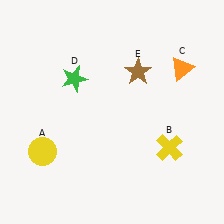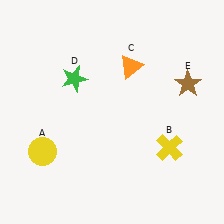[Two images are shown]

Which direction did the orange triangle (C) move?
The orange triangle (C) moved left.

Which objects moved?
The objects that moved are: the orange triangle (C), the brown star (E).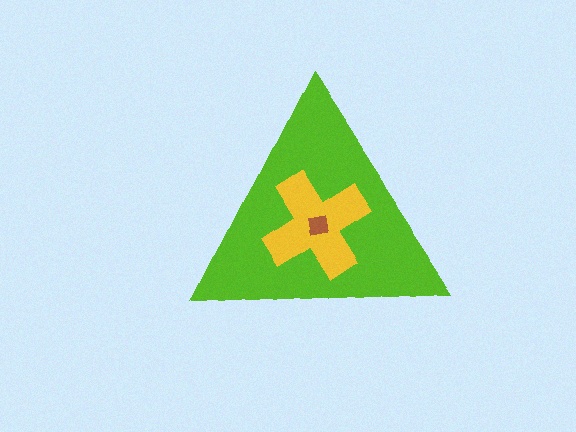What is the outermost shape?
The lime triangle.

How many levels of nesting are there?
3.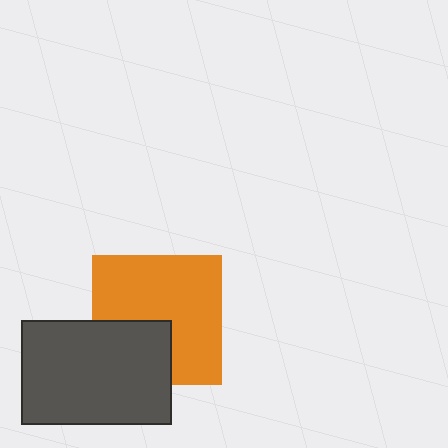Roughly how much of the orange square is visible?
Most of it is visible (roughly 69%).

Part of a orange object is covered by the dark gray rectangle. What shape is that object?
It is a square.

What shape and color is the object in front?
The object in front is a dark gray rectangle.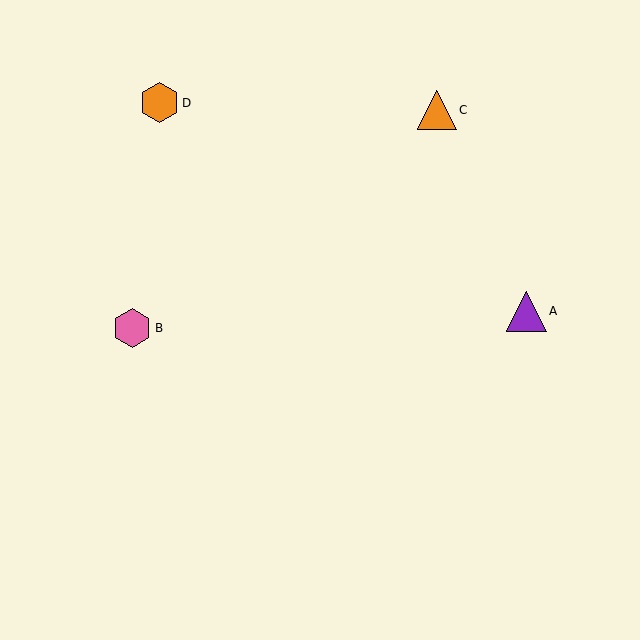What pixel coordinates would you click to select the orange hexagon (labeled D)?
Click at (159, 103) to select the orange hexagon D.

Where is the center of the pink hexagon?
The center of the pink hexagon is at (132, 328).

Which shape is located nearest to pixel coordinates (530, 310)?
The purple triangle (labeled A) at (527, 311) is nearest to that location.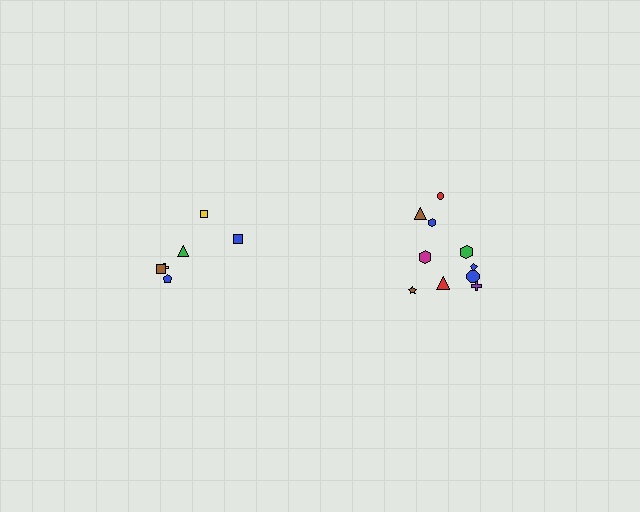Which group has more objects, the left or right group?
The right group.